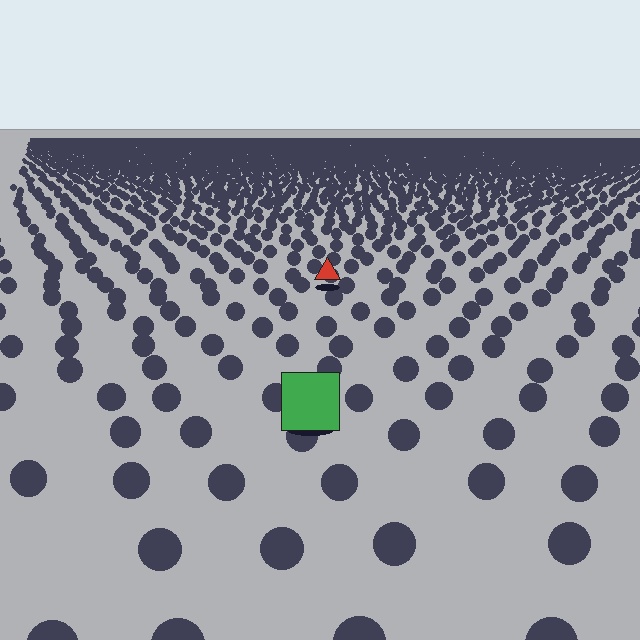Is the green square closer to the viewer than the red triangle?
Yes. The green square is closer — you can tell from the texture gradient: the ground texture is coarser near it.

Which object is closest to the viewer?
The green square is closest. The texture marks near it are larger and more spread out.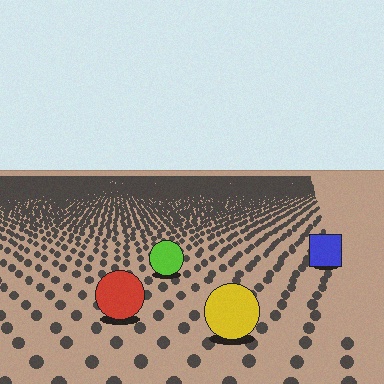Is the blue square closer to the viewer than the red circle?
No. The red circle is closer — you can tell from the texture gradient: the ground texture is coarser near it.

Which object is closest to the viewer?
The yellow circle is closest. The texture marks near it are larger and more spread out.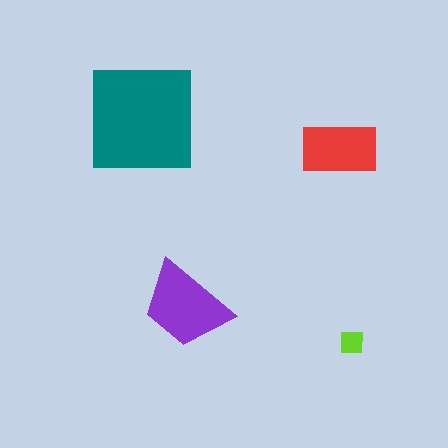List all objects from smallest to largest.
The lime square, the red rectangle, the purple trapezoid, the teal square.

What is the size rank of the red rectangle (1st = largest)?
3rd.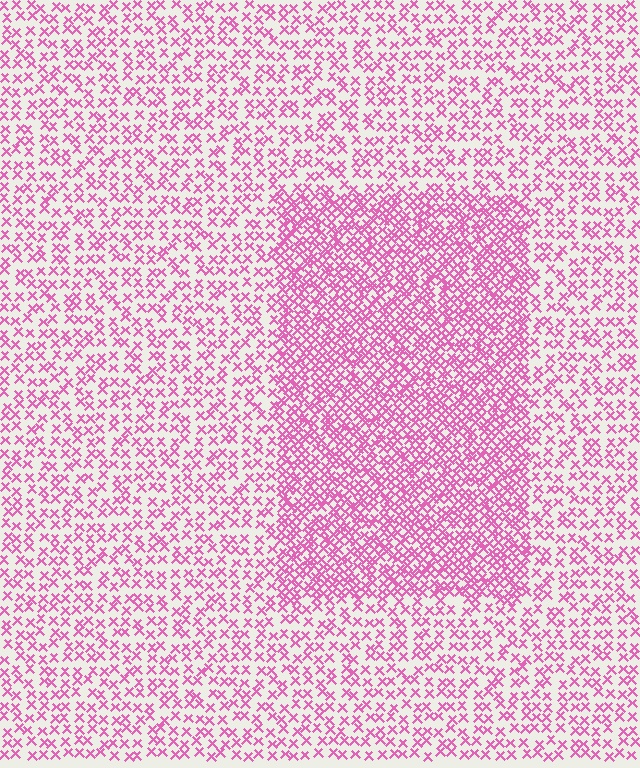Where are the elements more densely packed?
The elements are more densely packed inside the rectangle boundary.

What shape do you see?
I see a rectangle.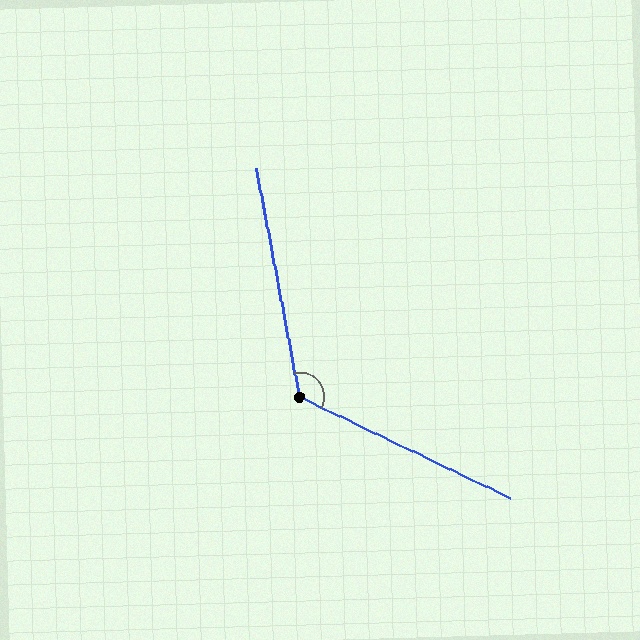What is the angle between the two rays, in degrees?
Approximately 126 degrees.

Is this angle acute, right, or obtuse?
It is obtuse.